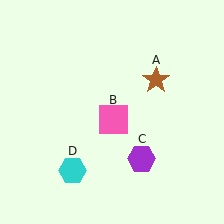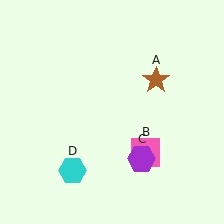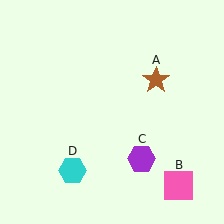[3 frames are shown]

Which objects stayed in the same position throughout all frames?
Brown star (object A) and purple hexagon (object C) and cyan hexagon (object D) remained stationary.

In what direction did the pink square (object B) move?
The pink square (object B) moved down and to the right.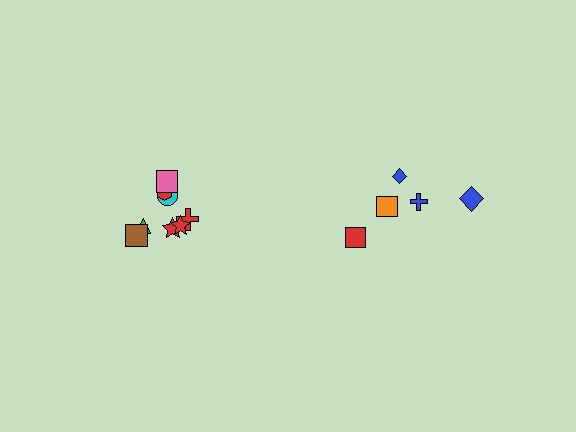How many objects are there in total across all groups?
There are 13 objects.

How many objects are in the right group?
There are 5 objects.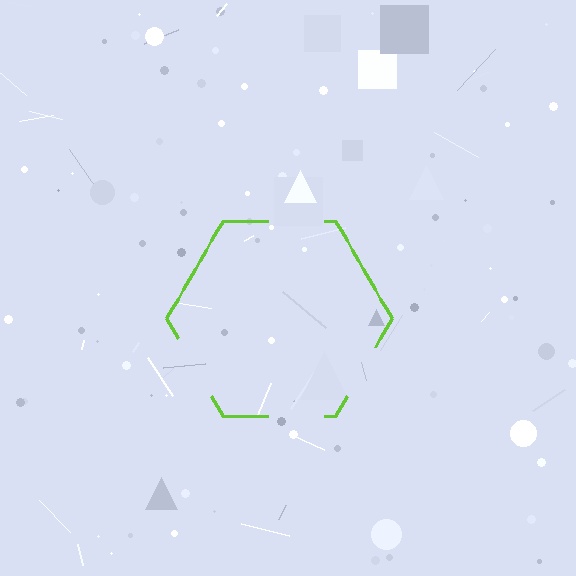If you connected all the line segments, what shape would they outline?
They would outline a hexagon.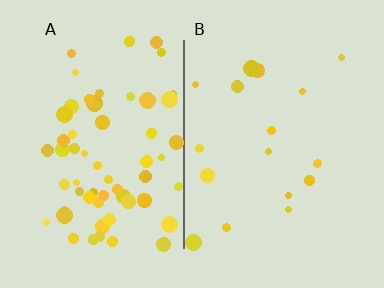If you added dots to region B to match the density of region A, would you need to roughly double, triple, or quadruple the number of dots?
Approximately quadruple.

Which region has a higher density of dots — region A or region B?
A (the left).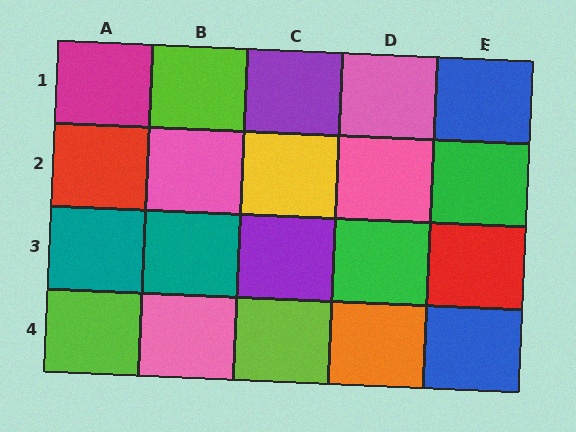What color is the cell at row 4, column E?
Blue.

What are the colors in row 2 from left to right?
Red, pink, yellow, pink, green.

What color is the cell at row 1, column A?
Magenta.